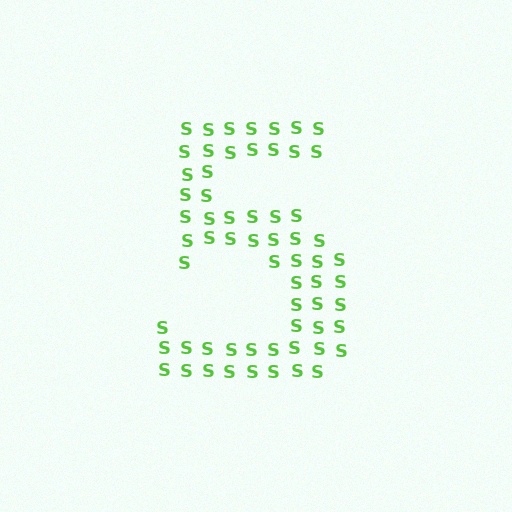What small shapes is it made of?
It is made of small letter S's.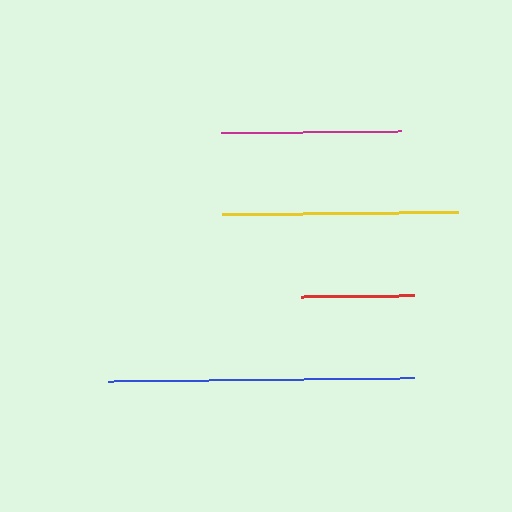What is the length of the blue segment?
The blue segment is approximately 306 pixels long.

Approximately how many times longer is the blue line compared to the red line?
The blue line is approximately 2.7 times the length of the red line.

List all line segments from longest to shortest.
From longest to shortest: blue, yellow, magenta, red.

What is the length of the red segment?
The red segment is approximately 112 pixels long.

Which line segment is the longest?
The blue line is the longest at approximately 306 pixels.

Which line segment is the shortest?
The red line is the shortest at approximately 112 pixels.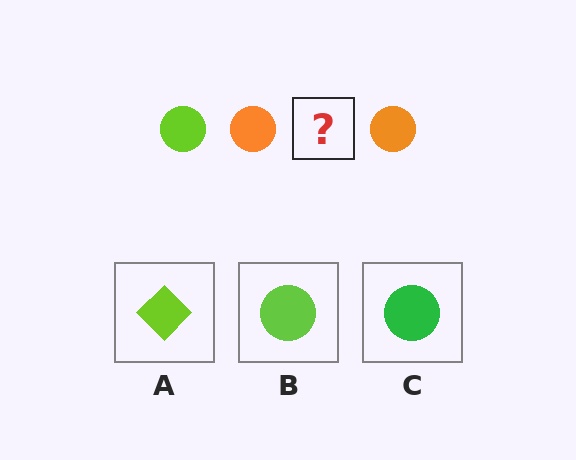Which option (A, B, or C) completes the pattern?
B.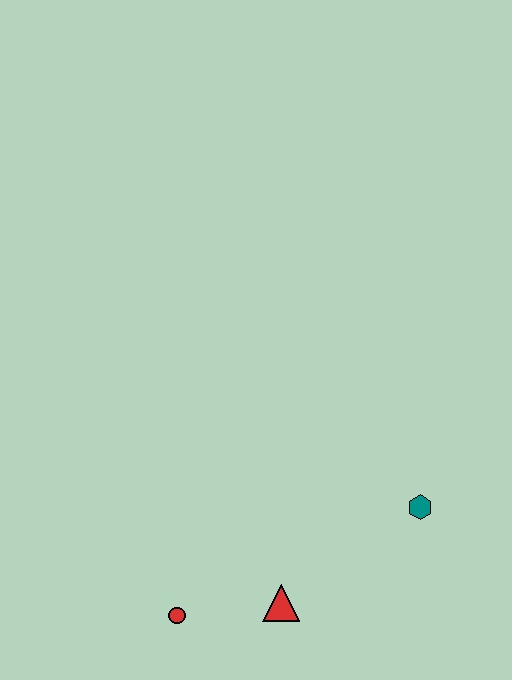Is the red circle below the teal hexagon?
Yes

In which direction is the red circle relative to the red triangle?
The red circle is to the left of the red triangle.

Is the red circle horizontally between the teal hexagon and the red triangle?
No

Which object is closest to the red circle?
The red triangle is closest to the red circle.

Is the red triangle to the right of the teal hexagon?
No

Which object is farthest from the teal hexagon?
The red circle is farthest from the teal hexagon.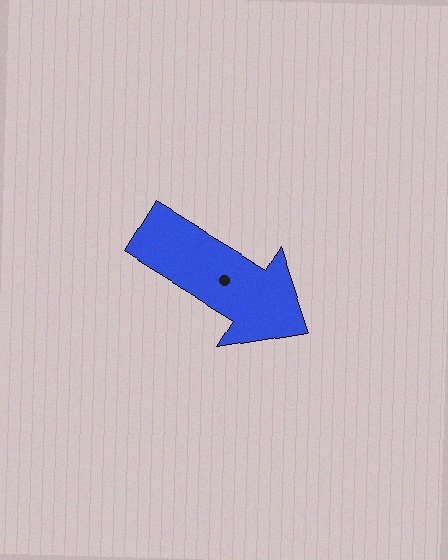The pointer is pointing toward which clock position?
Roughly 4 o'clock.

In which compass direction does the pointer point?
Southeast.